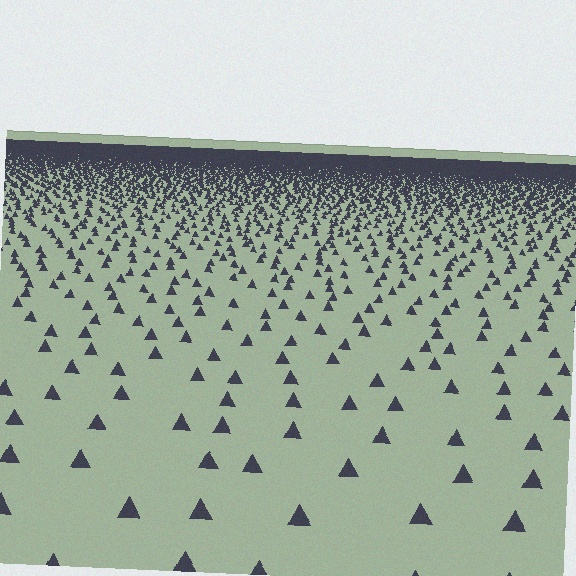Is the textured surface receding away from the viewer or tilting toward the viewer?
The surface is receding away from the viewer. Texture elements get smaller and denser toward the top.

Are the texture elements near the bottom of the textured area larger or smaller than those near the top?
Larger. Near the bottom, elements are closer to the viewer and appear at a bigger on-screen size.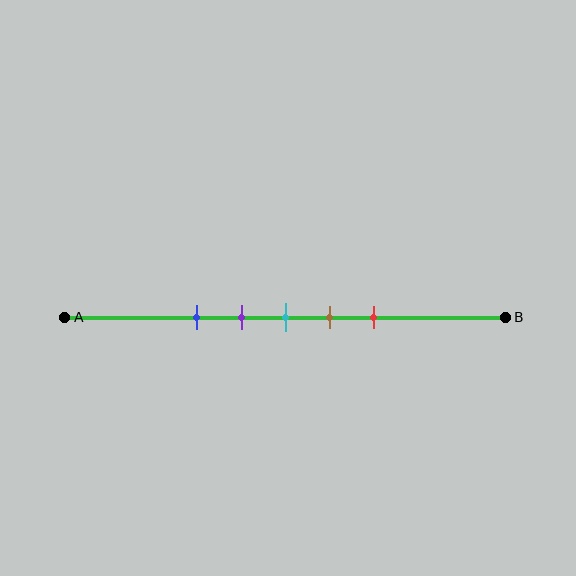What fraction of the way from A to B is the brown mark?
The brown mark is approximately 60% (0.6) of the way from A to B.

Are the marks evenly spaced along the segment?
Yes, the marks are approximately evenly spaced.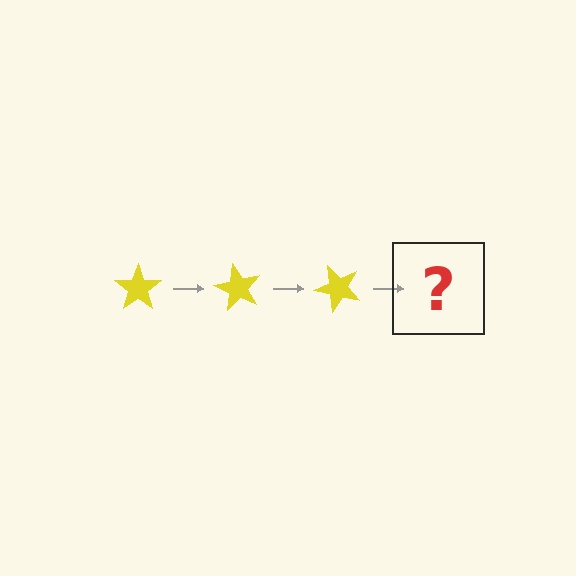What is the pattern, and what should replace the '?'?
The pattern is that the star rotates 60 degrees each step. The '?' should be a yellow star rotated 180 degrees.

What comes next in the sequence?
The next element should be a yellow star rotated 180 degrees.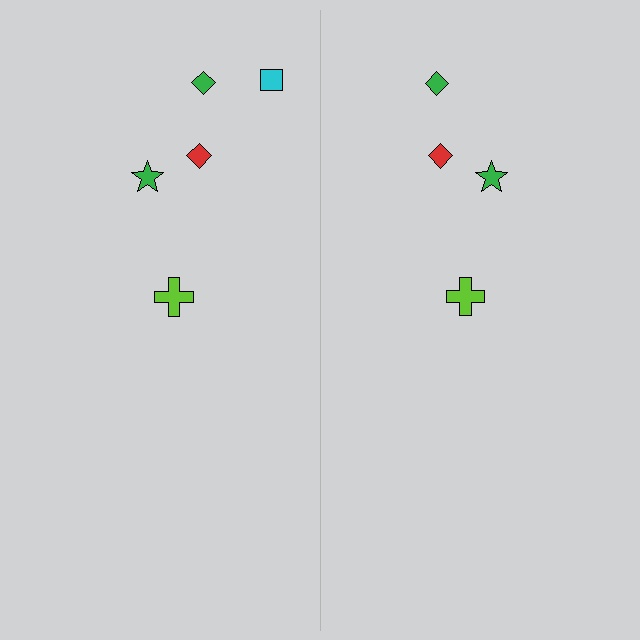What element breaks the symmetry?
A cyan square is missing from the right side.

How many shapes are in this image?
There are 9 shapes in this image.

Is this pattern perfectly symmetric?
No, the pattern is not perfectly symmetric. A cyan square is missing from the right side.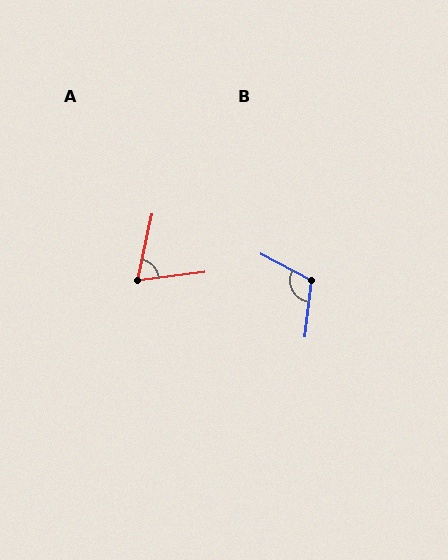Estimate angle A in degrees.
Approximately 71 degrees.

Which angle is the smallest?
A, at approximately 71 degrees.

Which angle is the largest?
B, at approximately 111 degrees.